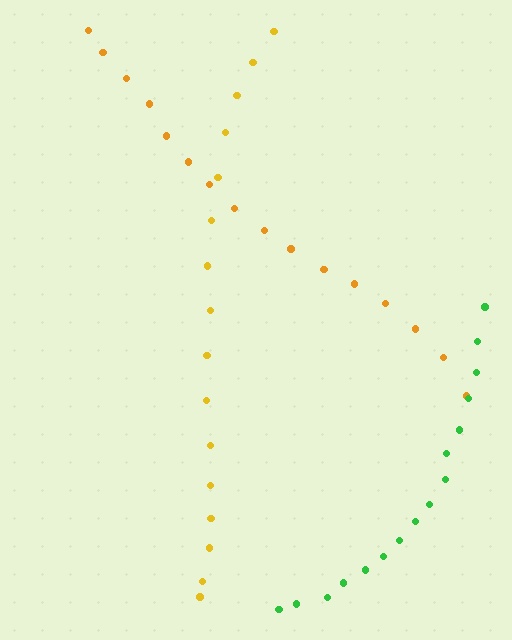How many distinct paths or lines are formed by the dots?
There are 3 distinct paths.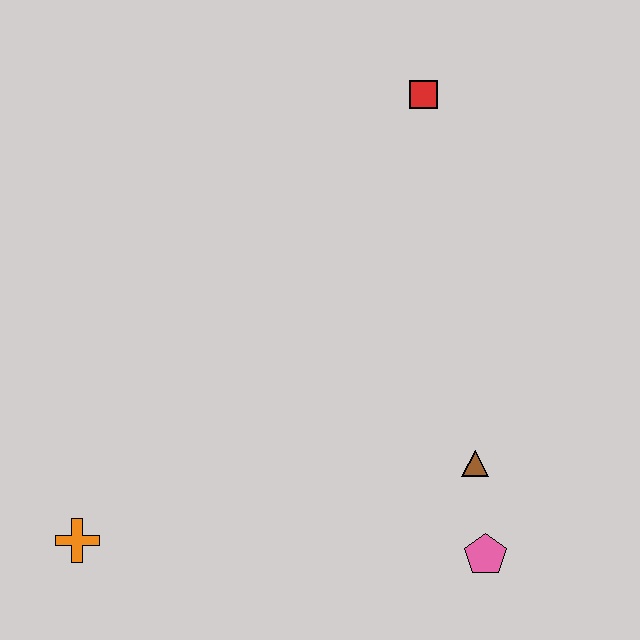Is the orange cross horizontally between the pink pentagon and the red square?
No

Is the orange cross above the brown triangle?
No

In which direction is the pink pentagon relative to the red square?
The pink pentagon is below the red square.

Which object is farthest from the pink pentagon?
The red square is farthest from the pink pentagon.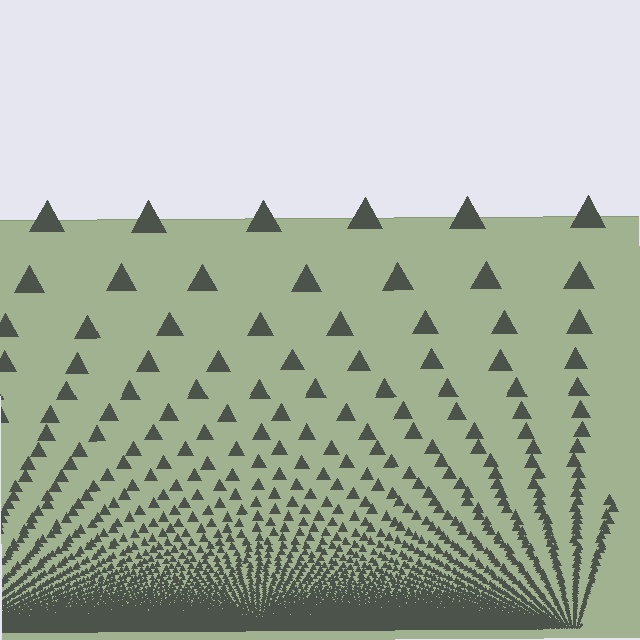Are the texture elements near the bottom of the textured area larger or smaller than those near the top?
Smaller. The gradient is inverted — elements near the bottom are smaller and denser.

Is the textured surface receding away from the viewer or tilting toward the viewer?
The surface appears to tilt toward the viewer. Texture elements get larger and sparser toward the top.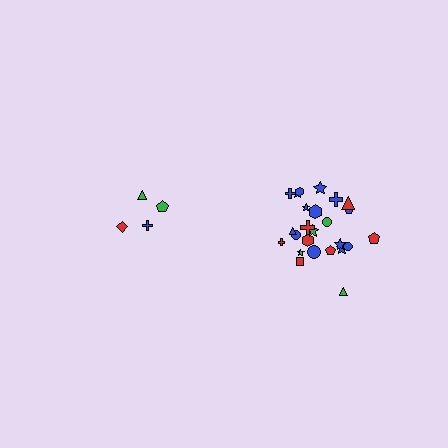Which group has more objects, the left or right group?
The right group.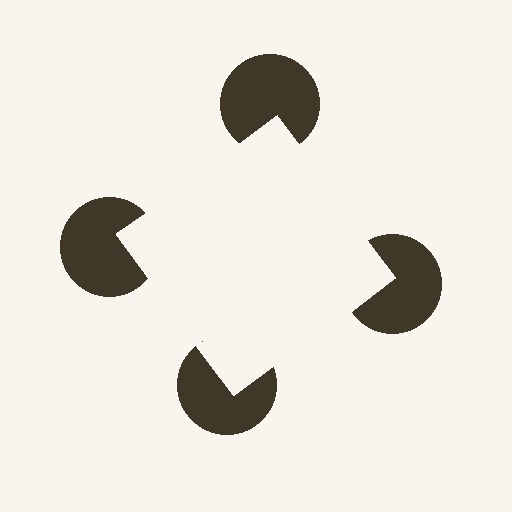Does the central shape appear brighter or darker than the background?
It typically appears slightly brighter than the background, even though no actual brightness change is drawn.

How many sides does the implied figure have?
4 sides.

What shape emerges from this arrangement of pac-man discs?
An illusory square — its edges are inferred from the aligned wedge cuts in the pac-man discs, not physically drawn.